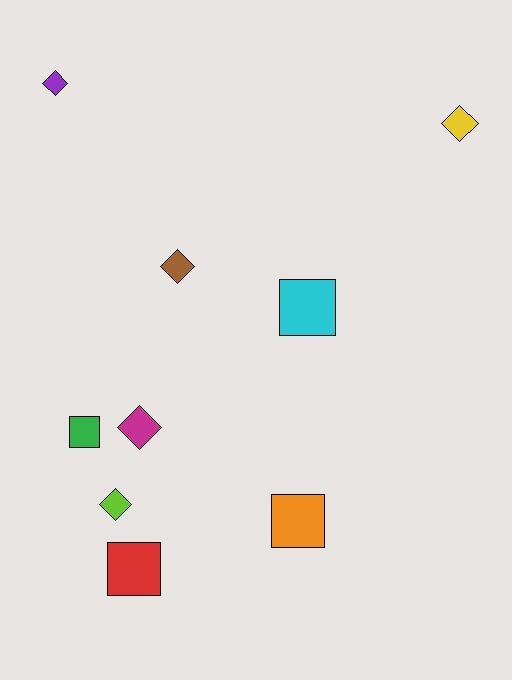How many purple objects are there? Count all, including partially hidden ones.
There is 1 purple object.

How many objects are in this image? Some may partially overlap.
There are 9 objects.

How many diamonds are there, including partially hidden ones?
There are 5 diamonds.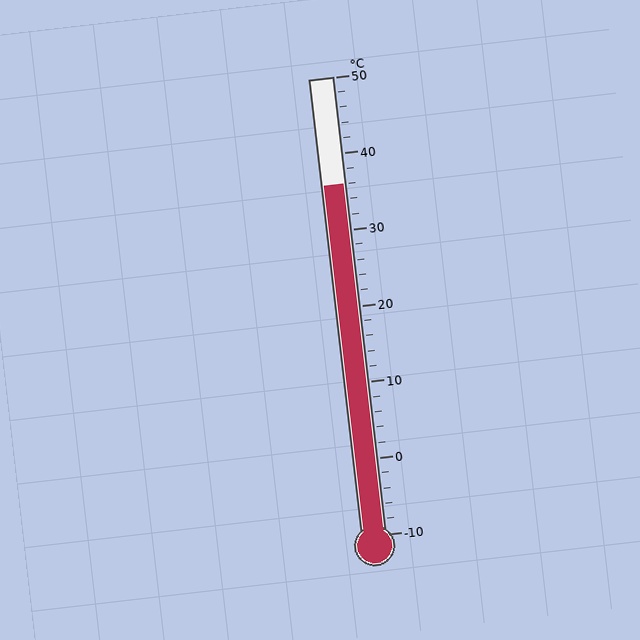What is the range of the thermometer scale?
The thermometer scale ranges from -10°C to 50°C.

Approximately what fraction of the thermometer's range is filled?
The thermometer is filled to approximately 75% of its range.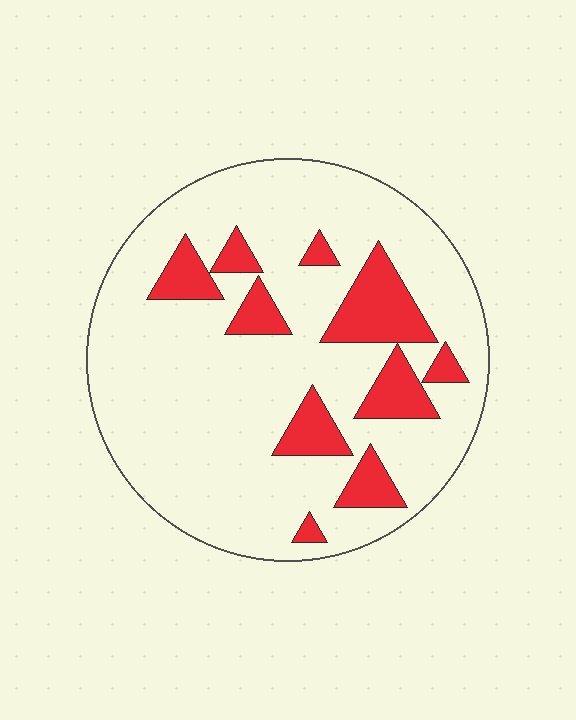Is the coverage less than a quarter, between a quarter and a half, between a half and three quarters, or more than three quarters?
Less than a quarter.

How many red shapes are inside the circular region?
10.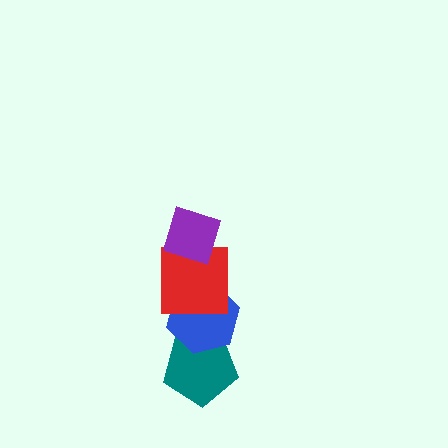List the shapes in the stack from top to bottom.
From top to bottom: the purple diamond, the red square, the blue hexagon, the teal pentagon.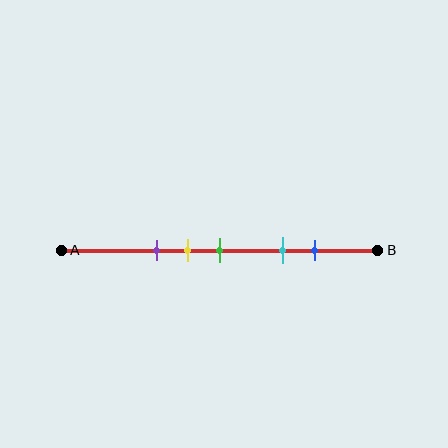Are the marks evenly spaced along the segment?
No, the marks are not evenly spaced.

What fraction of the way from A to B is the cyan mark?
The cyan mark is approximately 70% (0.7) of the way from A to B.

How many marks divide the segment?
There are 5 marks dividing the segment.